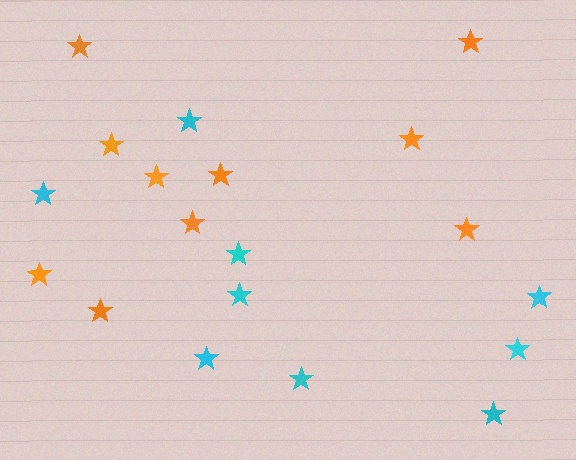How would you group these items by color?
There are 2 groups: one group of orange stars (10) and one group of cyan stars (9).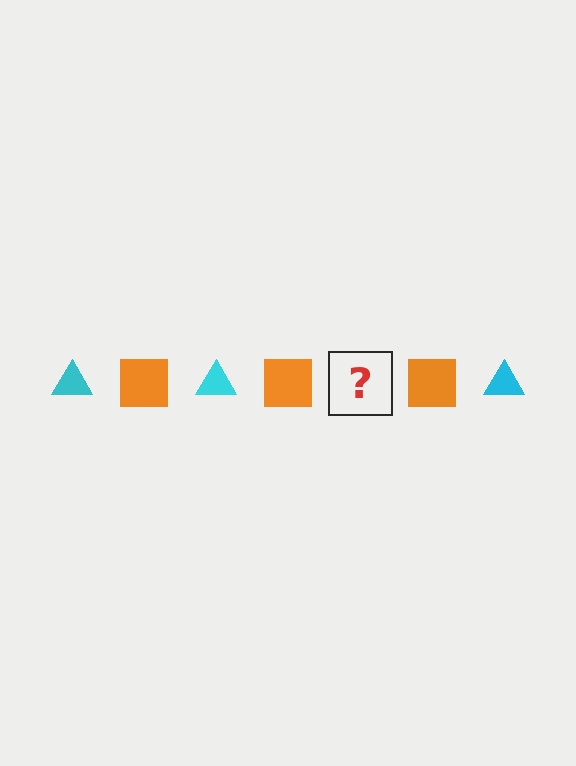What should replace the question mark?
The question mark should be replaced with a cyan triangle.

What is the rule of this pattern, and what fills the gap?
The rule is that the pattern alternates between cyan triangle and orange square. The gap should be filled with a cyan triangle.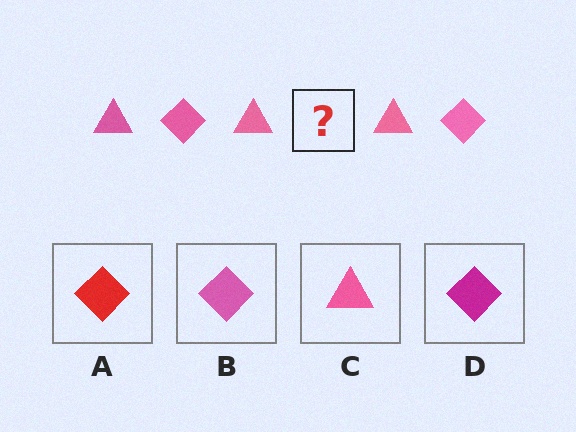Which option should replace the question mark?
Option B.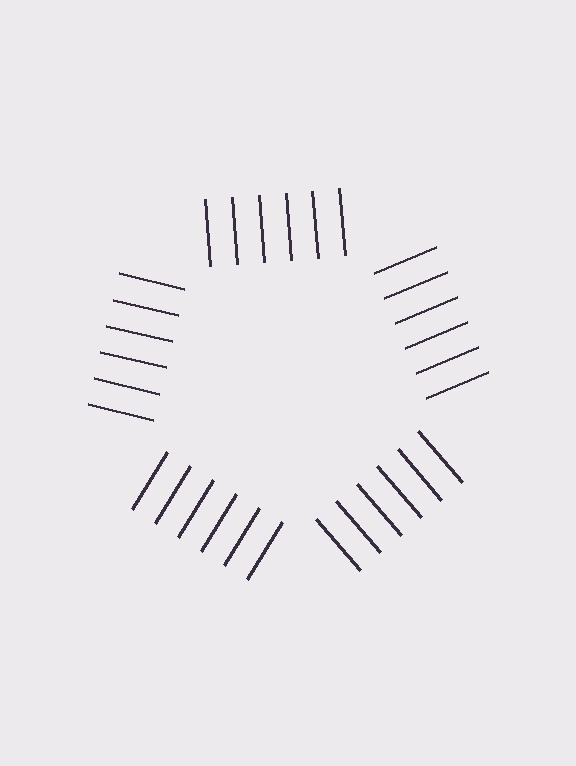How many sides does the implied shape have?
5 sides — the line-ends trace a pentagon.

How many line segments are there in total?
30 — 6 along each of the 5 edges.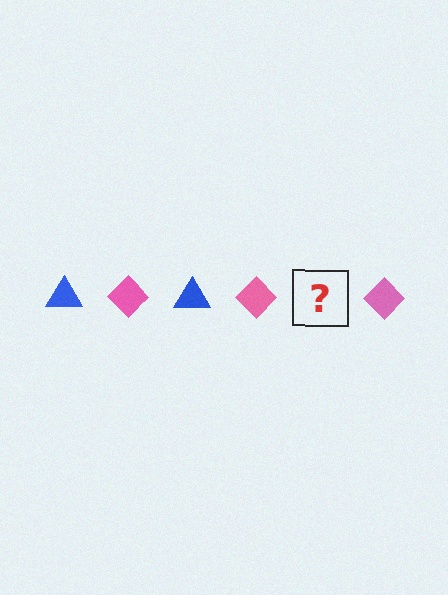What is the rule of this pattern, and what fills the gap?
The rule is that the pattern alternates between blue triangle and pink diamond. The gap should be filled with a blue triangle.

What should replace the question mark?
The question mark should be replaced with a blue triangle.